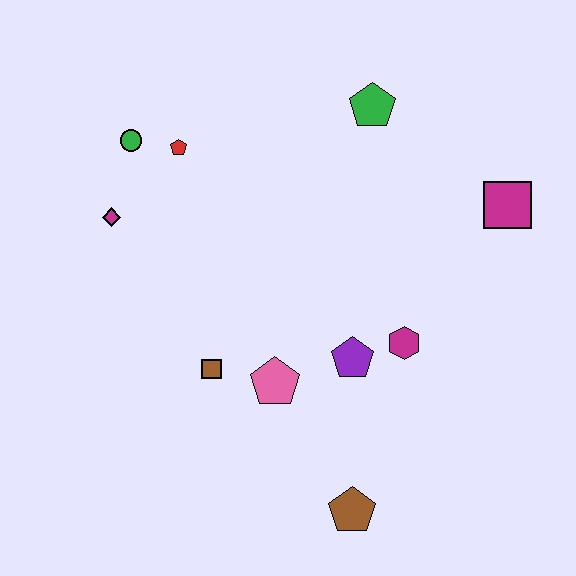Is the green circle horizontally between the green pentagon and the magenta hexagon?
No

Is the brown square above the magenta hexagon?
No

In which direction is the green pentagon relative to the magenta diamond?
The green pentagon is to the right of the magenta diamond.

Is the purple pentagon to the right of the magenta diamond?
Yes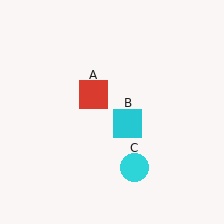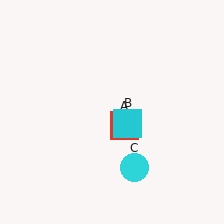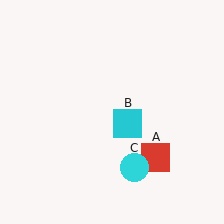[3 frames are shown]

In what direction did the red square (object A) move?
The red square (object A) moved down and to the right.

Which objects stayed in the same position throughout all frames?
Cyan square (object B) and cyan circle (object C) remained stationary.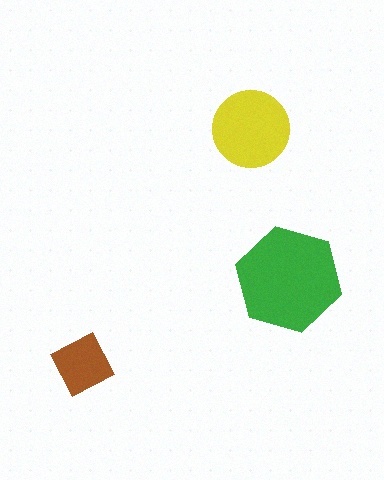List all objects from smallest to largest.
The brown diamond, the yellow circle, the green hexagon.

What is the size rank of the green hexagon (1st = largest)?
1st.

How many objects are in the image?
There are 3 objects in the image.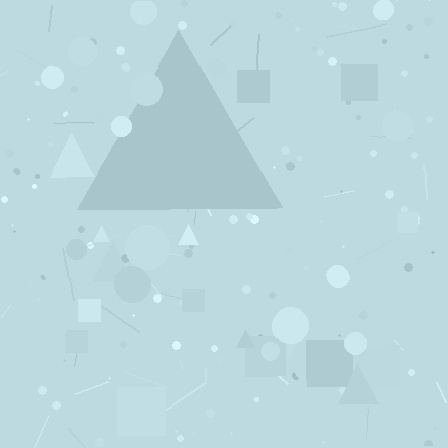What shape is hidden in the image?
A triangle is hidden in the image.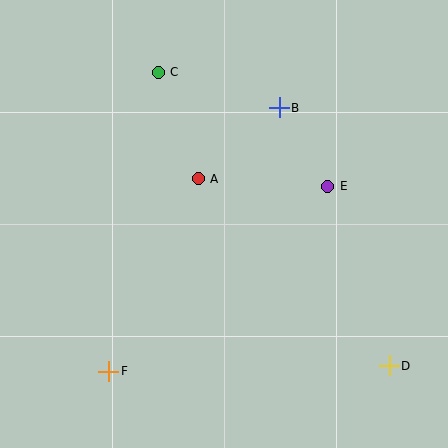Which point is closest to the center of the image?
Point A at (198, 179) is closest to the center.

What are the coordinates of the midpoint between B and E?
The midpoint between B and E is at (303, 147).